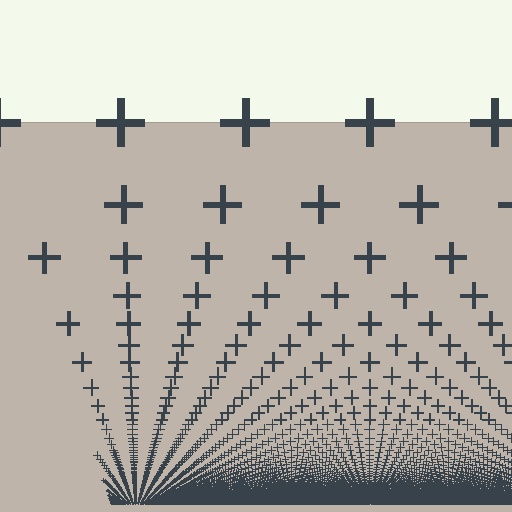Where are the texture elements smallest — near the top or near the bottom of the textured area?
Near the bottom.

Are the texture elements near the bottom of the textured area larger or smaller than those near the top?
Smaller. The gradient is inverted — elements near the bottom are smaller and denser.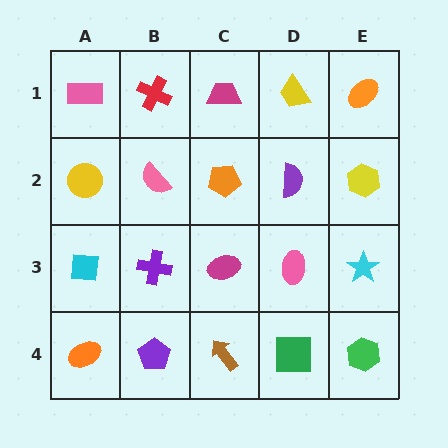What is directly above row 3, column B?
A pink semicircle.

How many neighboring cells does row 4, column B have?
3.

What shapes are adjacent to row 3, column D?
A purple semicircle (row 2, column D), a green square (row 4, column D), a magenta ellipse (row 3, column C), a cyan star (row 3, column E).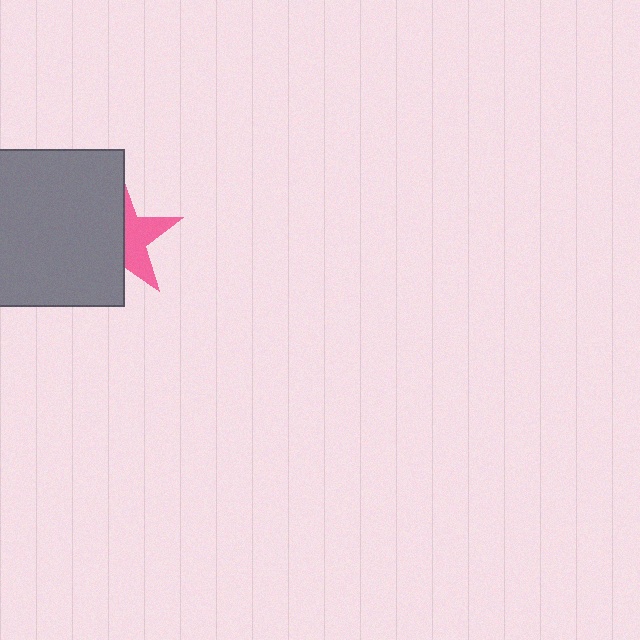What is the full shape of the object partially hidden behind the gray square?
The partially hidden object is a pink star.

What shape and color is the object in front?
The object in front is a gray square.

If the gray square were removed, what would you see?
You would see the complete pink star.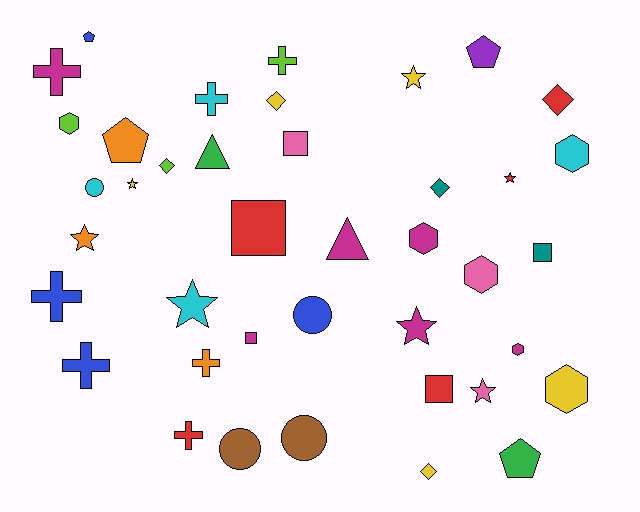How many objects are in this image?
There are 40 objects.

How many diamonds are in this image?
There are 5 diamonds.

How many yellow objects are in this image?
There are 5 yellow objects.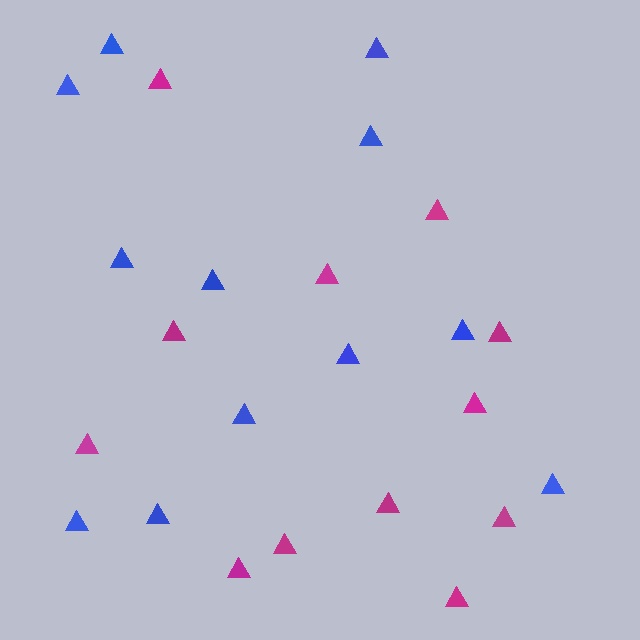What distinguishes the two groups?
There are 2 groups: one group of magenta triangles (12) and one group of blue triangles (12).